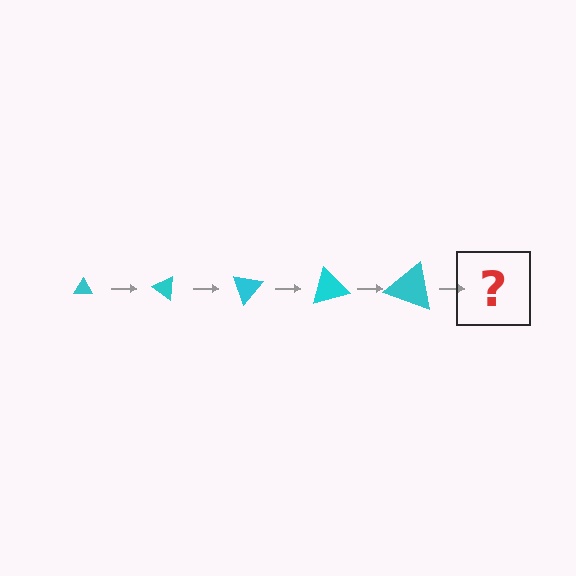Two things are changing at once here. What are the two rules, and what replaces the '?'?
The two rules are that the triangle grows larger each step and it rotates 35 degrees each step. The '?' should be a triangle, larger than the previous one and rotated 175 degrees from the start.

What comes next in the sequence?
The next element should be a triangle, larger than the previous one and rotated 175 degrees from the start.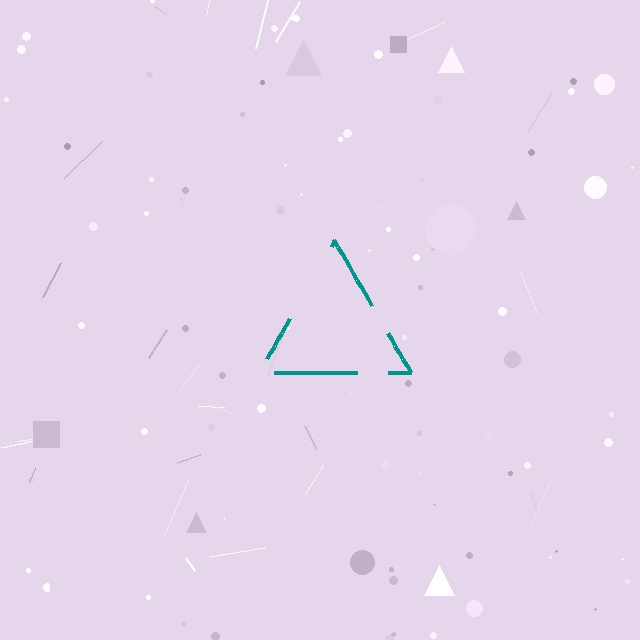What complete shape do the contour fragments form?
The contour fragments form a triangle.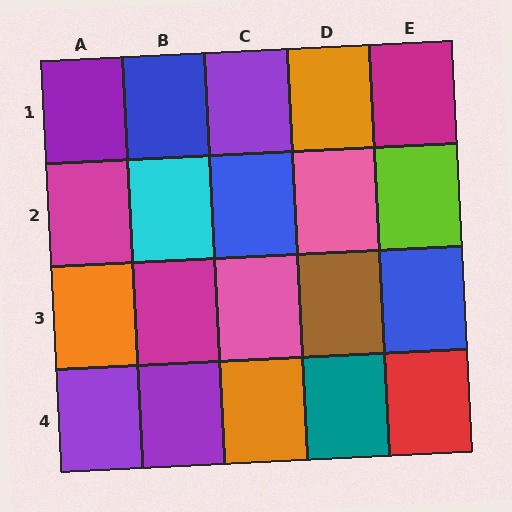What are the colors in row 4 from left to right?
Purple, purple, orange, teal, red.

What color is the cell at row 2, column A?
Magenta.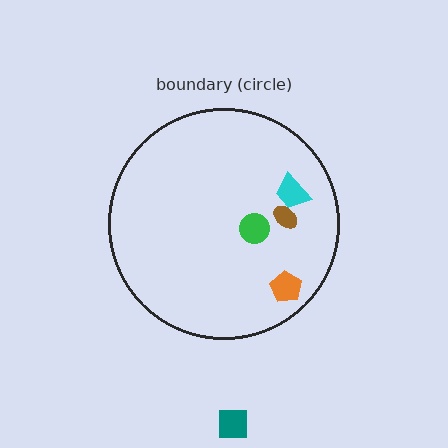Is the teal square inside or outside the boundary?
Outside.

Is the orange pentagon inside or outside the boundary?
Inside.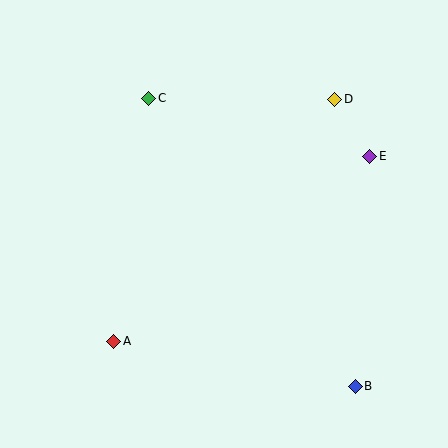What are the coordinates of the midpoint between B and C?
The midpoint between B and C is at (252, 242).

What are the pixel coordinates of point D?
Point D is at (334, 99).